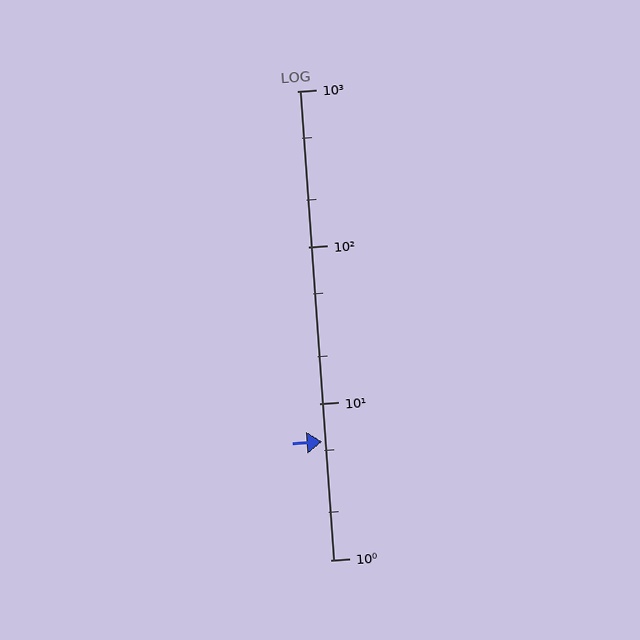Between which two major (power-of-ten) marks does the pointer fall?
The pointer is between 1 and 10.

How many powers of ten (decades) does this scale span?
The scale spans 3 decades, from 1 to 1000.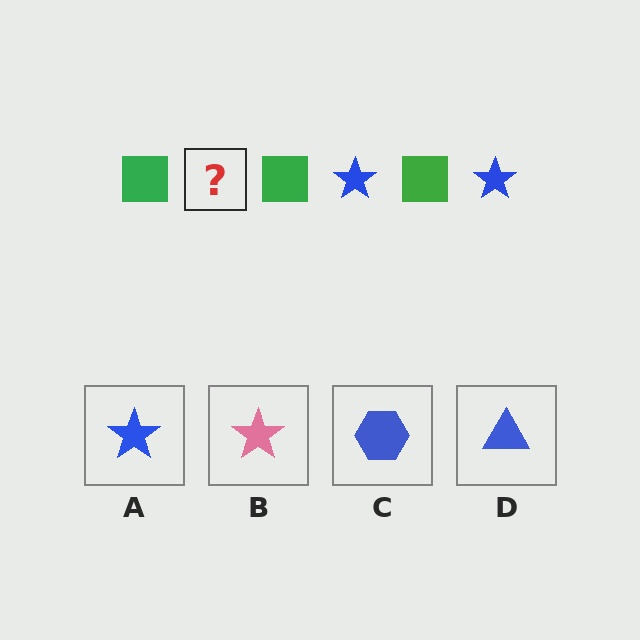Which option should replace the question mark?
Option A.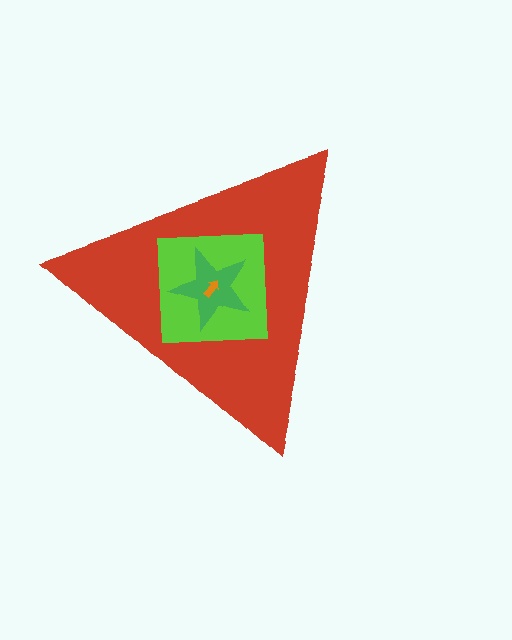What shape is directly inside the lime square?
The green star.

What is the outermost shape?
The red triangle.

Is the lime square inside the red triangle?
Yes.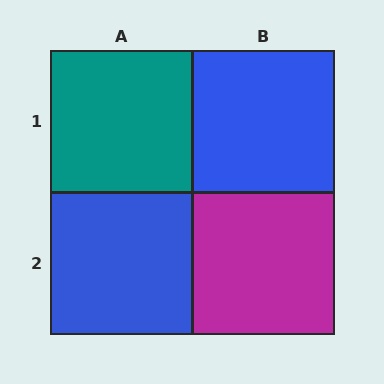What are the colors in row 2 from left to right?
Blue, magenta.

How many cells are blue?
2 cells are blue.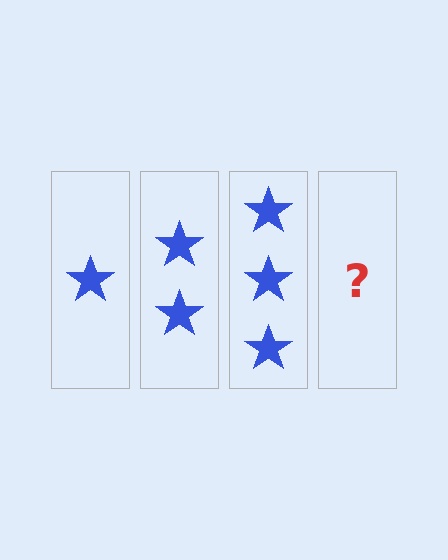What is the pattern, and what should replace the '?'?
The pattern is that each step adds one more star. The '?' should be 4 stars.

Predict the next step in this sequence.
The next step is 4 stars.